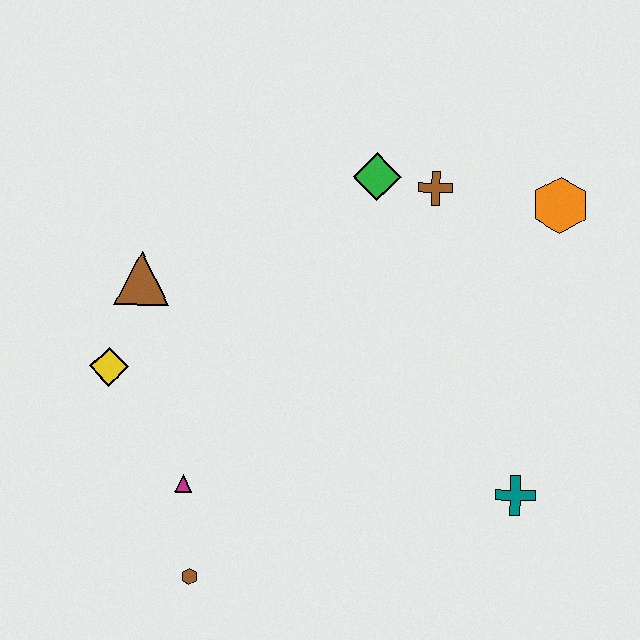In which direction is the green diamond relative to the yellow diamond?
The green diamond is to the right of the yellow diamond.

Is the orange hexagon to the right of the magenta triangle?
Yes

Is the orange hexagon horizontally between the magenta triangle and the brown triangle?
No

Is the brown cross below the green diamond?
Yes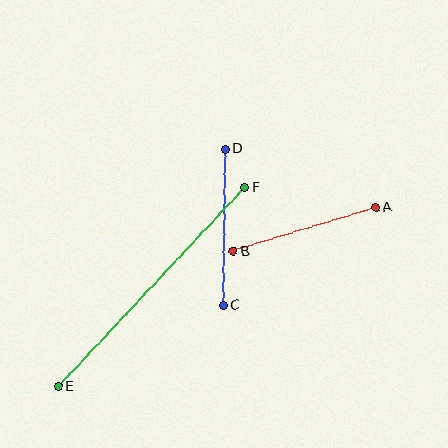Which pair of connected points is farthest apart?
Points E and F are farthest apart.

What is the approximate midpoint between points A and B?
The midpoint is at approximately (304, 229) pixels.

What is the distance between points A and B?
The distance is approximately 149 pixels.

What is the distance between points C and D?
The distance is approximately 156 pixels.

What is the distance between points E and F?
The distance is approximately 273 pixels.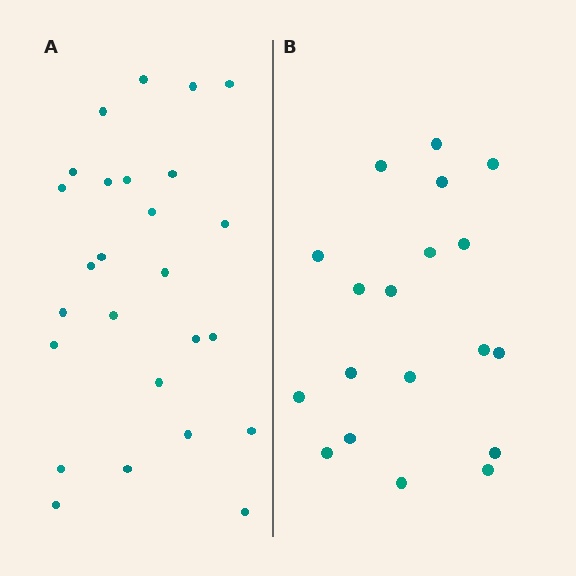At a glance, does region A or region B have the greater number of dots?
Region A (the left region) has more dots.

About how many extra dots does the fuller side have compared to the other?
Region A has roughly 8 or so more dots than region B.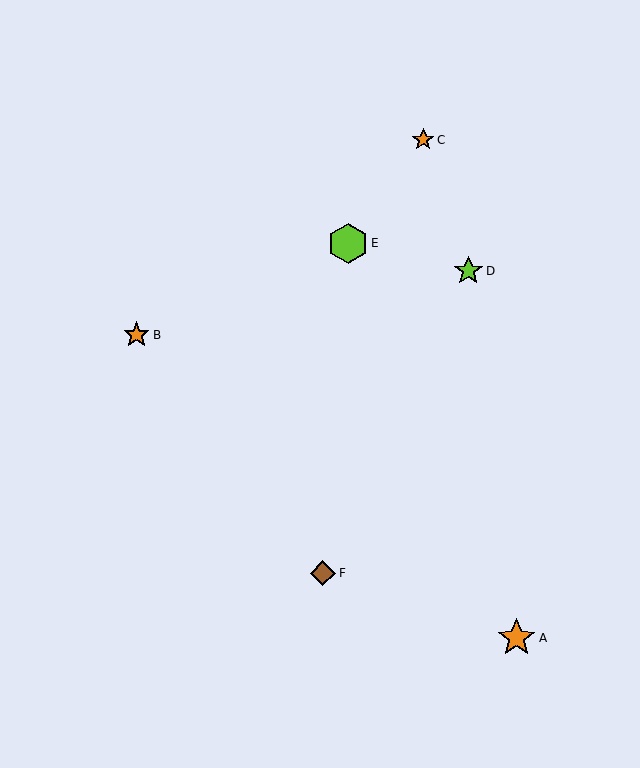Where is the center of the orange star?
The center of the orange star is at (517, 638).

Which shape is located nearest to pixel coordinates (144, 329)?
The orange star (labeled B) at (136, 335) is nearest to that location.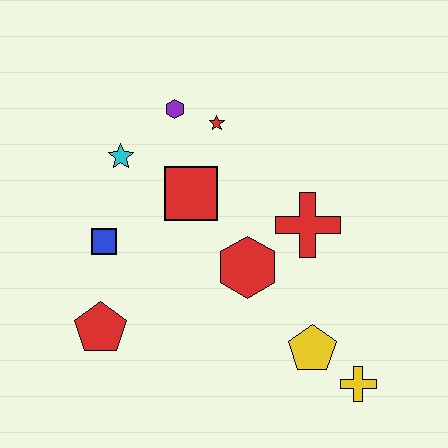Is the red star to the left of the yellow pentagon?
Yes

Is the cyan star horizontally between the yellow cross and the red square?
No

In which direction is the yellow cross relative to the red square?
The yellow cross is below the red square.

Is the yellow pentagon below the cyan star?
Yes